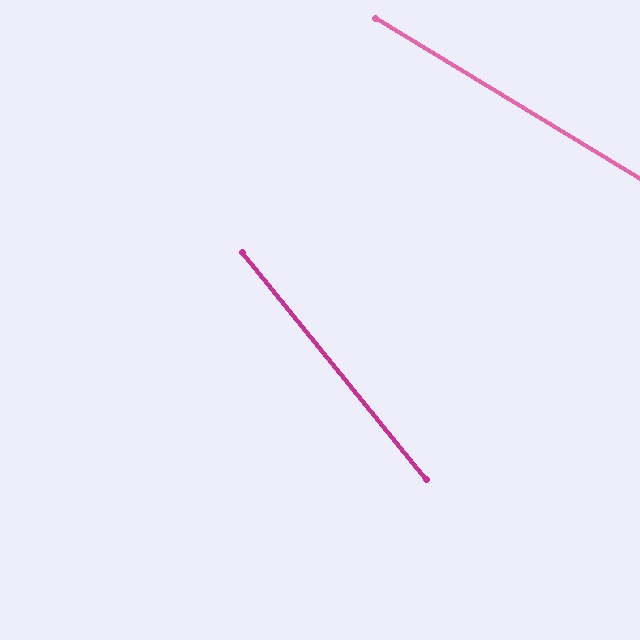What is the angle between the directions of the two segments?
Approximately 20 degrees.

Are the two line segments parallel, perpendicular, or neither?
Neither parallel nor perpendicular — they differ by about 20°.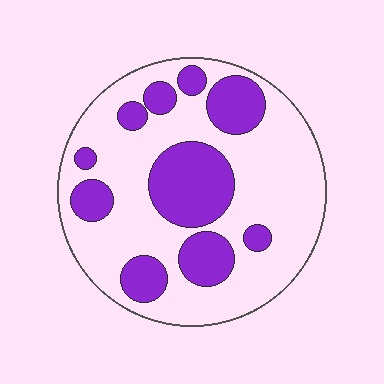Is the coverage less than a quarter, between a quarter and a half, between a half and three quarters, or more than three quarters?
Between a quarter and a half.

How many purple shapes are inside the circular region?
10.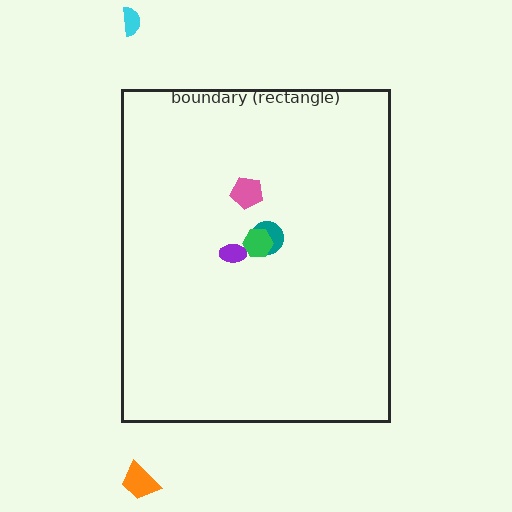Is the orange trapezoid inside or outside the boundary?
Outside.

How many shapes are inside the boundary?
4 inside, 2 outside.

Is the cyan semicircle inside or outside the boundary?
Outside.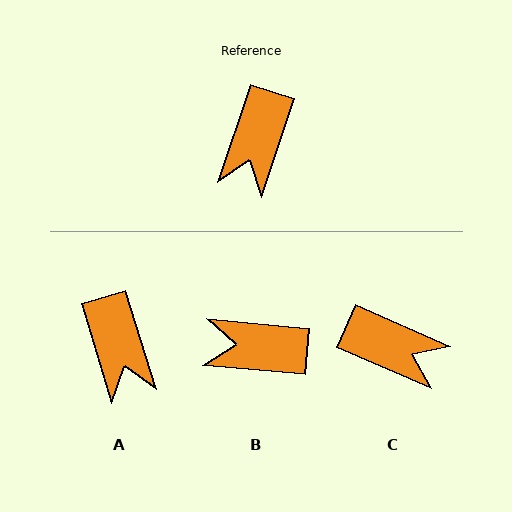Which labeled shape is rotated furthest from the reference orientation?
C, about 85 degrees away.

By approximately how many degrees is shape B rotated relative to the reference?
Approximately 77 degrees clockwise.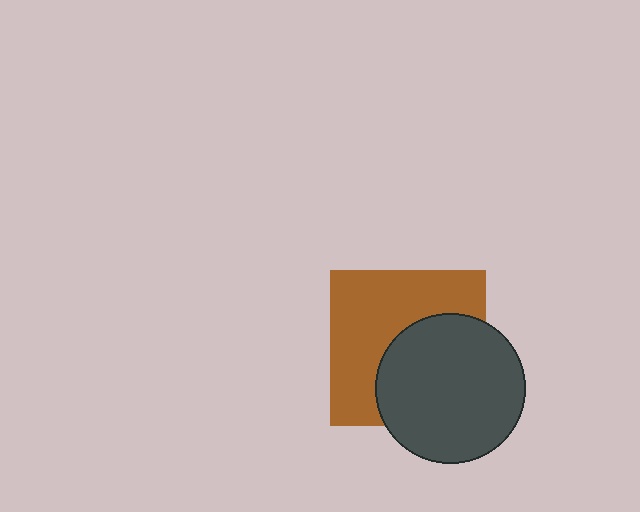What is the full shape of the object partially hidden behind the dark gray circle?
The partially hidden object is a brown square.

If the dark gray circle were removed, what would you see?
You would see the complete brown square.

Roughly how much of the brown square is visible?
About half of it is visible (roughly 55%).